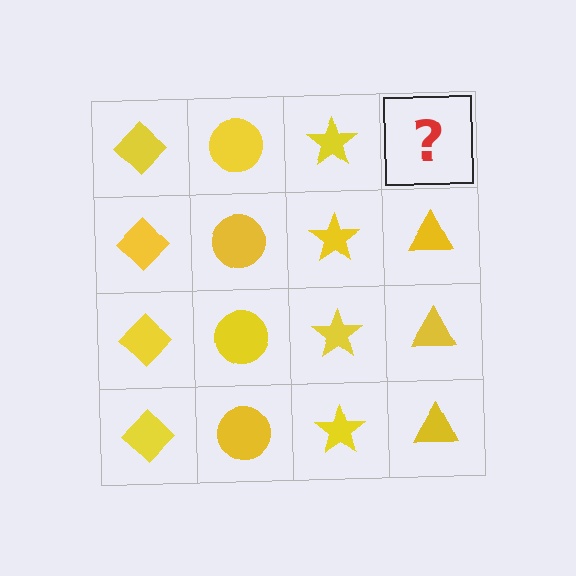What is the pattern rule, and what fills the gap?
The rule is that each column has a consistent shape. The gap should be filled with a yellow triangle.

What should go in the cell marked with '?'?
The missing cell should contain a yellow triangle.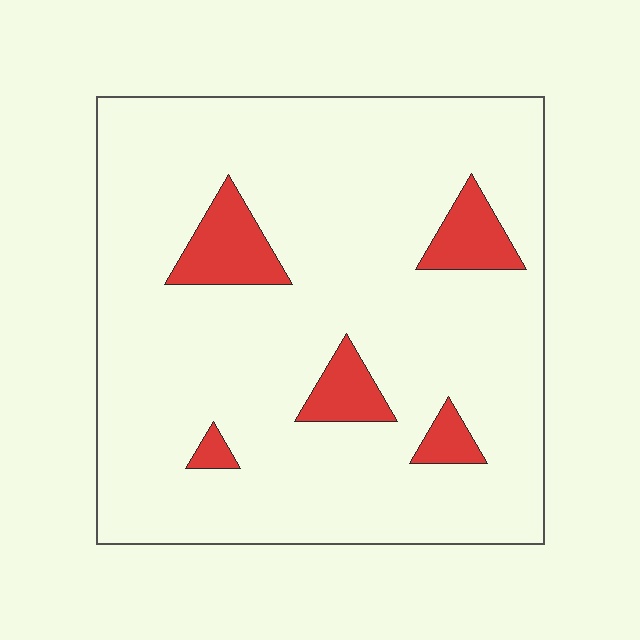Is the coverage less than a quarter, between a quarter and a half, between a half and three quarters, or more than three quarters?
Less than a quarter.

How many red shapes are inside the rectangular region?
5.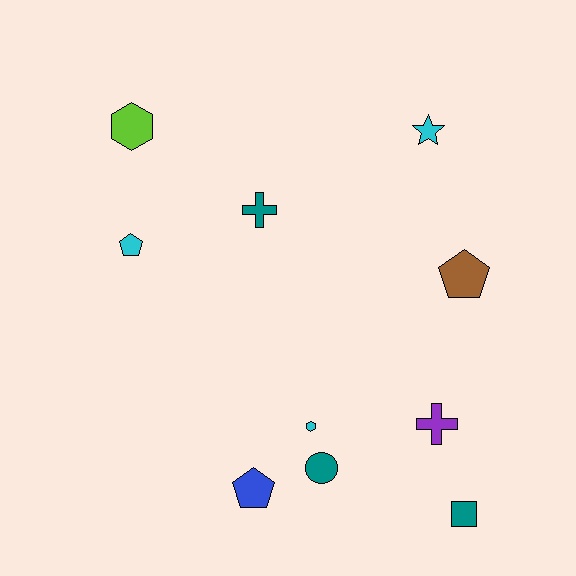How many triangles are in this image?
There are no triangles.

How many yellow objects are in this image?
There are no yellow objects.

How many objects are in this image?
There are 10 objects.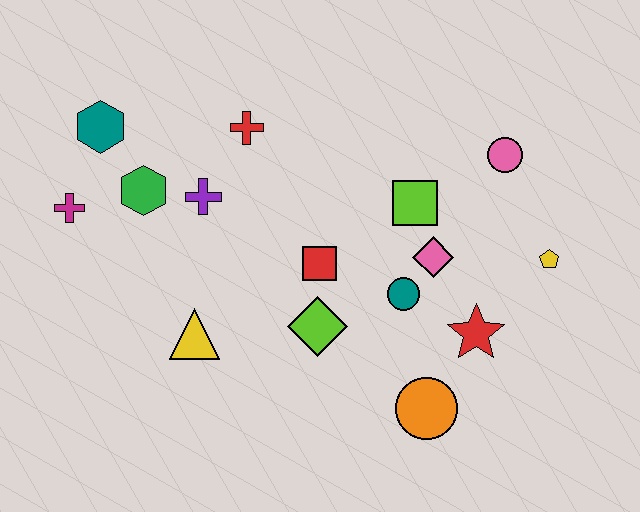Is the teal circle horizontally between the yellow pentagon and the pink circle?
No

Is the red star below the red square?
Yes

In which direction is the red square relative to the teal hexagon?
The red square is to the right of the teal hexagon.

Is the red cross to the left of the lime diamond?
Yes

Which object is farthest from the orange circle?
The teal hexagon is farthest from the orange circle.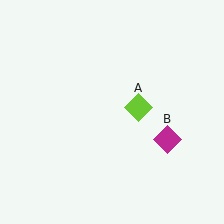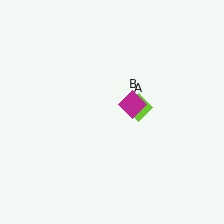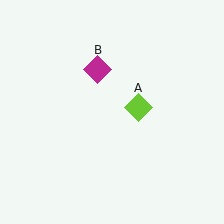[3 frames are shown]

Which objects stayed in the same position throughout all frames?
Lime diamond (object A) remained stationary.